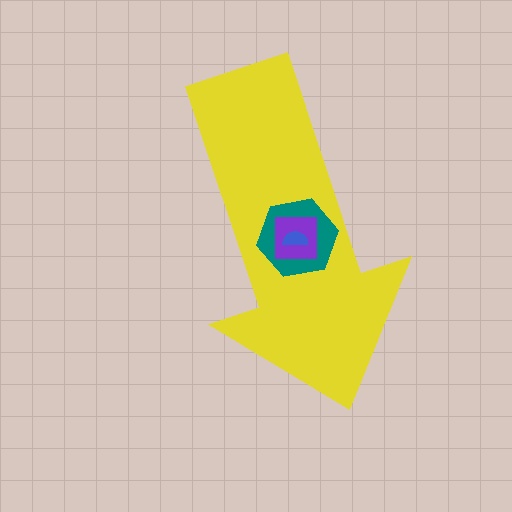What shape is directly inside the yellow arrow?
The teal hexagon.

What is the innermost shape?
The blue semicircle.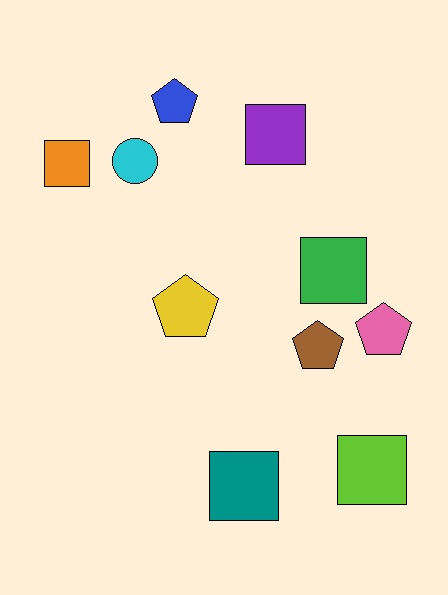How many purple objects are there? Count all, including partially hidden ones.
There is 1 purple object.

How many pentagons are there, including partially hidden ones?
There are 4 pentagons.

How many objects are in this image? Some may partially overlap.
There are 10 objects.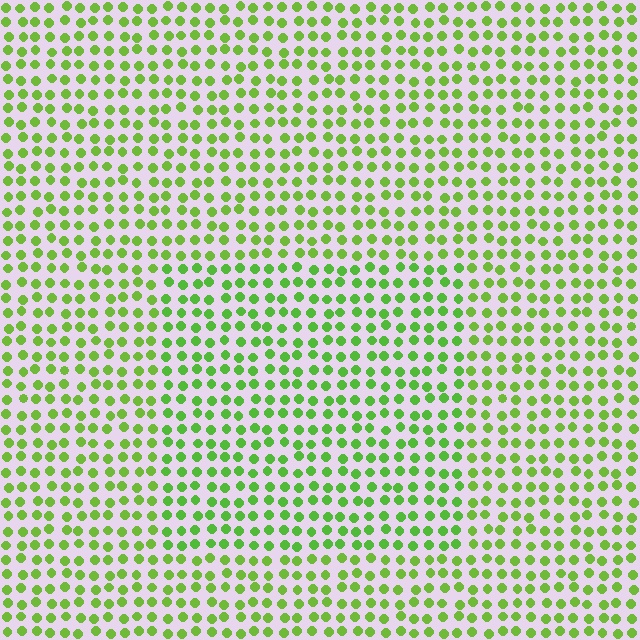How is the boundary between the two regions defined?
The boundary is defined purely by a slight shift in hue (about 15 degrees). Spacing, size, and orientation are identical on both sides.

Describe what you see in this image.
The image is filled with small lime elements in a uniform arrangement. A rectangle-shaped region is visible where the elements are tinted to a slightly different hue, forming a subtle color boundary.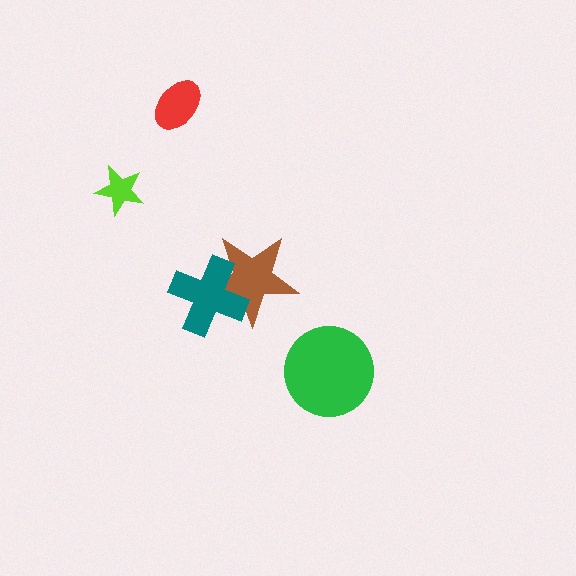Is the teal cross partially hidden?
No, no other shape covers it.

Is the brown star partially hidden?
Yes, it is partially covered by another shape.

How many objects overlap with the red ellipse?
0 objects overlap with the red ellipse.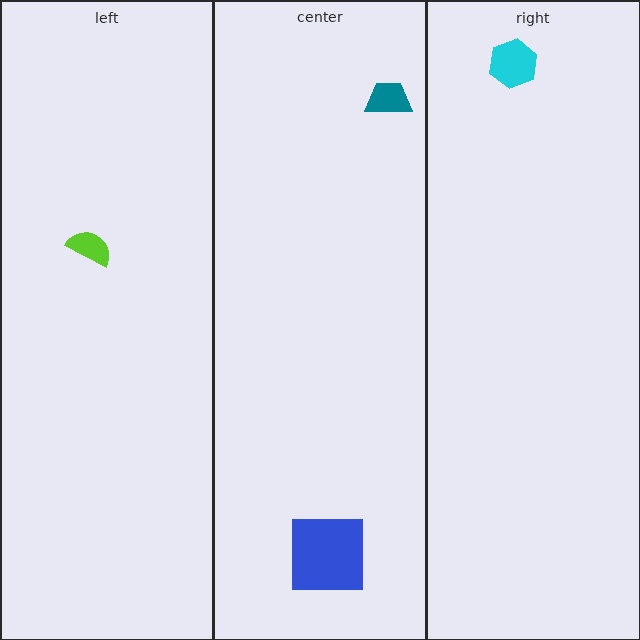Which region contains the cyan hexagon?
The right region.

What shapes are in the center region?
The blue square, the teal trapezoid.